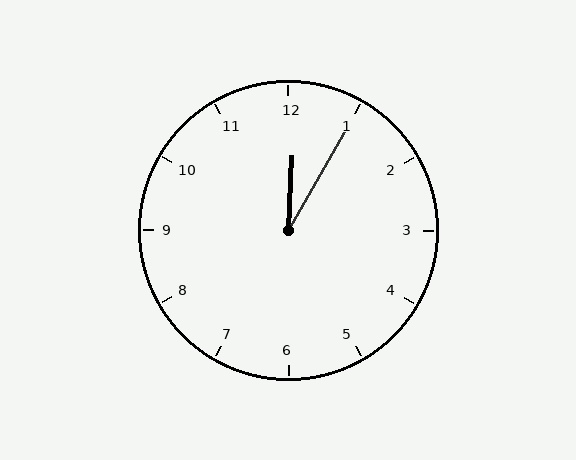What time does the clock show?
12:05.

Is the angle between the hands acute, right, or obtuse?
It is acute.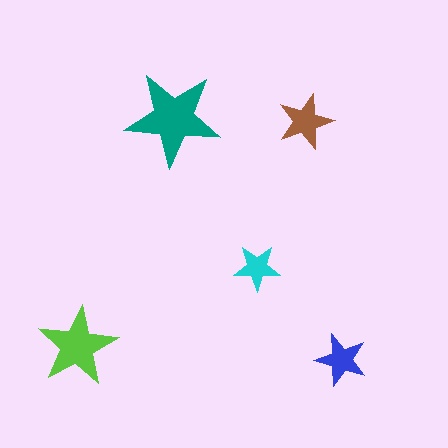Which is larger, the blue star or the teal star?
The teal one.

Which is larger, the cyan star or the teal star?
The teal one.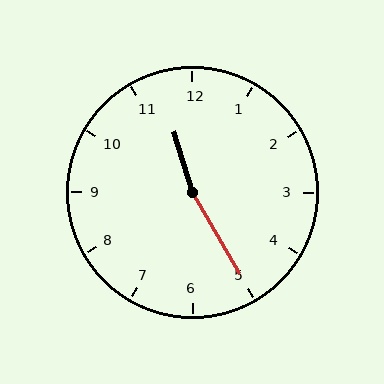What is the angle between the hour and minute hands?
Approximately 168 degrees.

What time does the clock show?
11:25.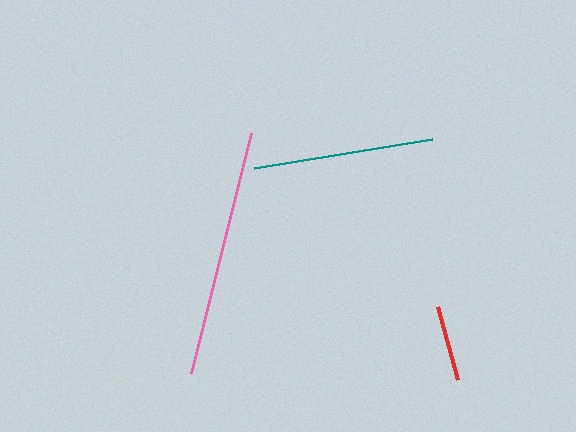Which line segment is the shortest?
The red line is the shortest at approximately 76 pixels.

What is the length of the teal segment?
The teal segment is approximately 180 pixels long.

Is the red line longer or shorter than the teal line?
The teal line is longer than the red line.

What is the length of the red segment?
The red segment is approximately 76 pixels long.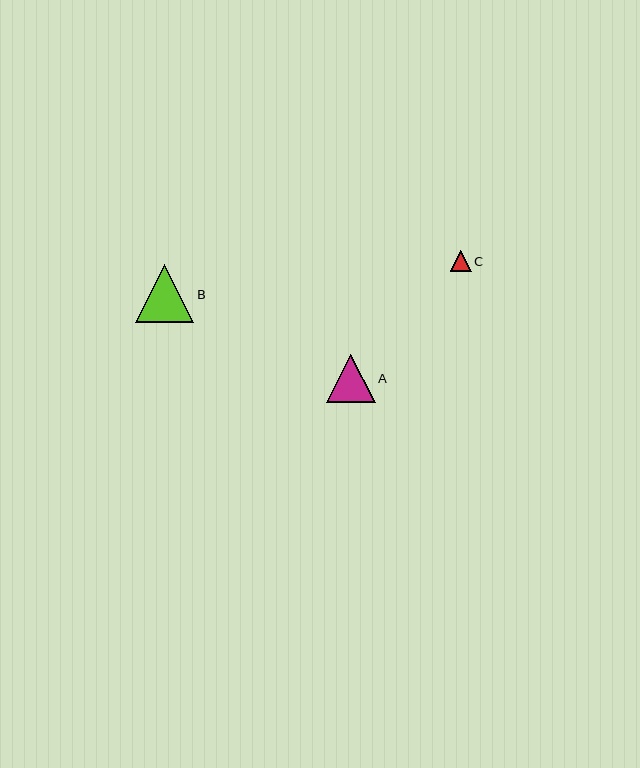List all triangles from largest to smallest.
From largest to smallest: B, A, C.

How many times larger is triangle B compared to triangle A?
Triangle B is approximately 1.2 times the size of triangle A.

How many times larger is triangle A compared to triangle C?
Triangle A is approximately 2.4 times the size of triangle C.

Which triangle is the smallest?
Triangle C is the smallest with a size of approximately 21 pixels.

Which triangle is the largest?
Triangle B is the largest with a size of approximately 58 pixels.